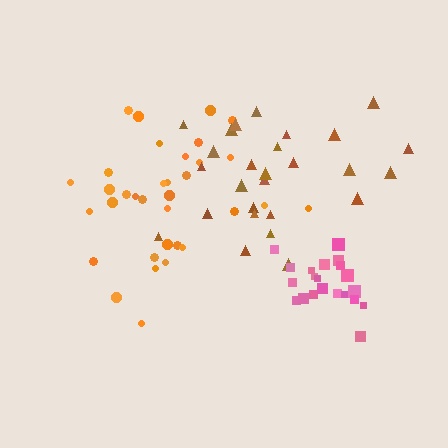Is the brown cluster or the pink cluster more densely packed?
Pink.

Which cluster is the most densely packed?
Pink.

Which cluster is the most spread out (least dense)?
Brown.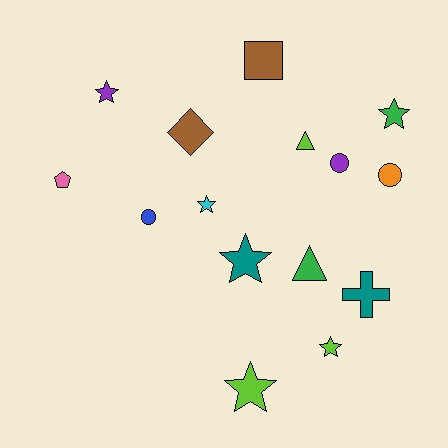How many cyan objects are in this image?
There is 1 cyan object.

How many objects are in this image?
There are 15 objects.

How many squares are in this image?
There is 1 square.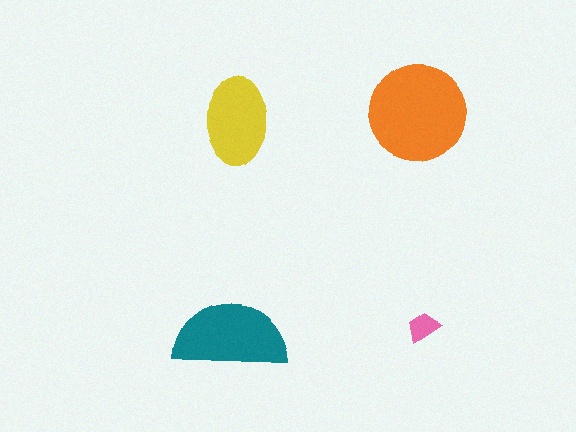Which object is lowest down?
The teal semicircle is bottommost.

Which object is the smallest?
The pink trapezoid.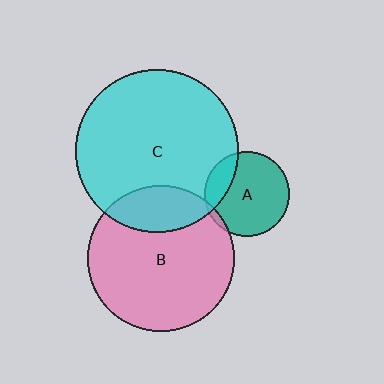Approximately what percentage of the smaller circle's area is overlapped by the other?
Approximately 20%.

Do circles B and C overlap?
Yes.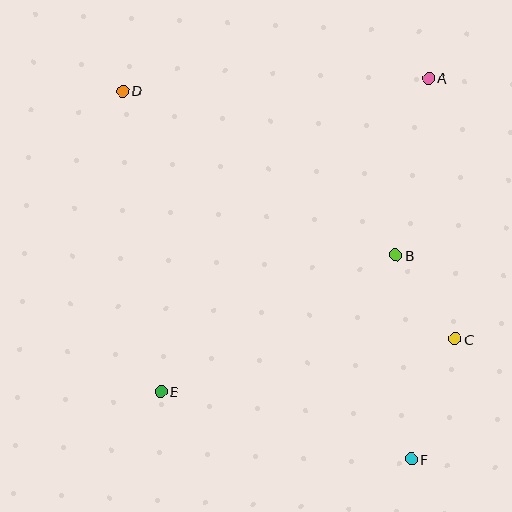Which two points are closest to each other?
Points B and C are closest to each other.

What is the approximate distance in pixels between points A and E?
The distance between A and E is approximately 412 pixels.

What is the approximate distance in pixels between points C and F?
The distance between C and F is approximately 128 pixels.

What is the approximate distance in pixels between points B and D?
The distance between B and D is approximately 319 pixels.